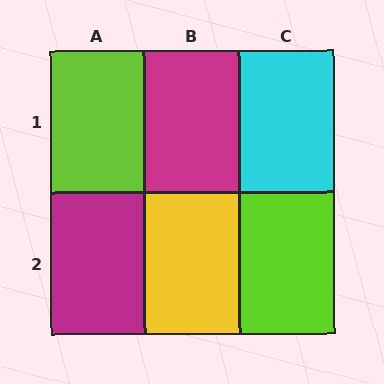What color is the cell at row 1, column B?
Magenta.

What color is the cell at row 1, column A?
Lime.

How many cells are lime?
2 cells are lime.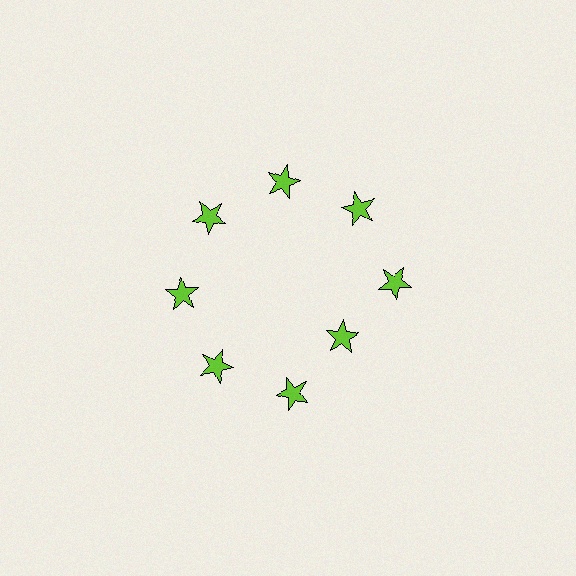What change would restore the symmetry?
The symmetry would be restored by moving it outward, back onto the ring so that all 8 stars sit at equal angles and equal distance from the center.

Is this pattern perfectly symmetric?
No. The 8 lime stars are arranged in a ring, but one element near the 4 o'clock position is pulled inward toward the center, breaking the 8-fold rotational symmetry.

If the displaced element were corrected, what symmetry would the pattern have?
It would have 8-fold rotational symmetry — the pattern would map onto itself every 45 degrees.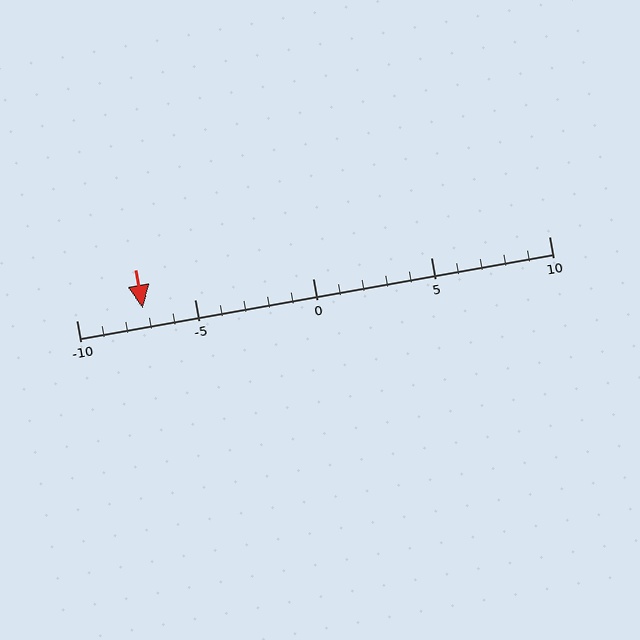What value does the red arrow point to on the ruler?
The red arrow points to approximately -7.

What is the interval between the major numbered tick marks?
The major tick marks are spaced 5 units apart.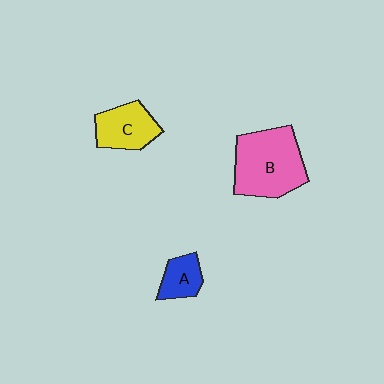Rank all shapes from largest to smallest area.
From largest to smallest: B (pink), C (yellow), A (blue).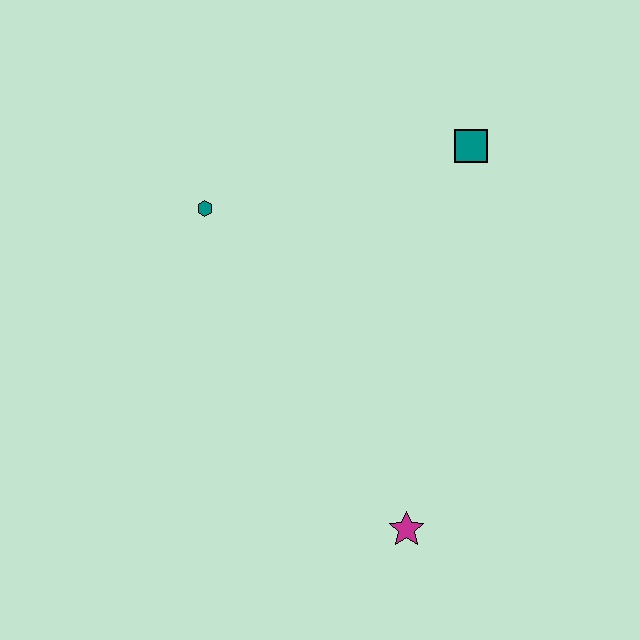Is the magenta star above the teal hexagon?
No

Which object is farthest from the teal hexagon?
The magenta star is farthest from the teal hexagon.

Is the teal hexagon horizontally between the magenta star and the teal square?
No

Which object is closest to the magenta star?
The teal hexagon is closest to the magenta star.